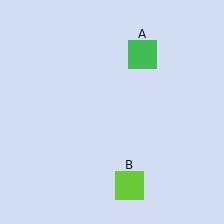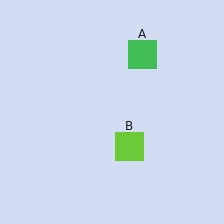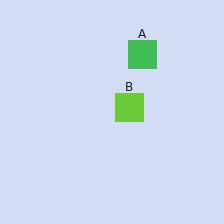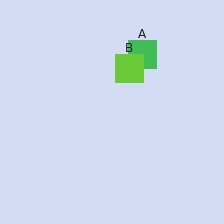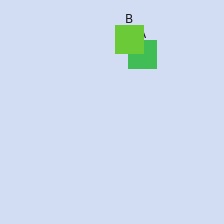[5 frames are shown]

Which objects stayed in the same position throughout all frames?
Green square (object A) remained stationary.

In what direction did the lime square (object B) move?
The lime square (object B) moved up.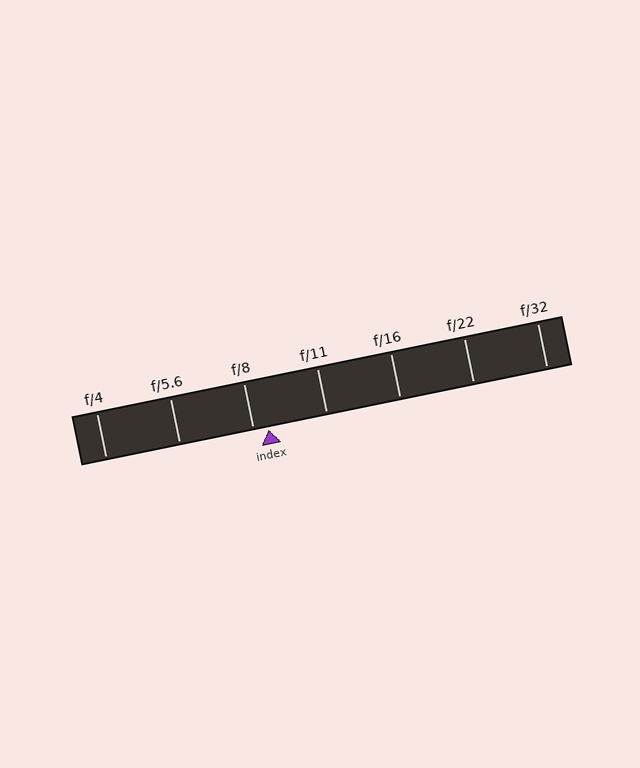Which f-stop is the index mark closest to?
The index mark is closest to f/8.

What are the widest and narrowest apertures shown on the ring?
The widest aperture shown is f/4 and the narrowest is f/32.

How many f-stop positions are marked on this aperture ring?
There are 7 f-stop positions marked.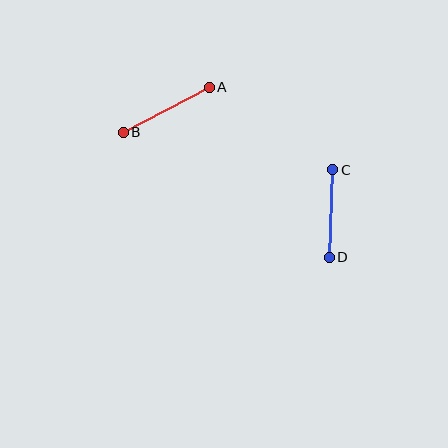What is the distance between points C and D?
The distance is approximately 88 pixels.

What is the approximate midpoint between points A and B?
The midpoint is at approximately (166, 110) pixels.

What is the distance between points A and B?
The distance is approximately 97 pixels.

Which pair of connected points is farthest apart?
Points A and B are farthest apart.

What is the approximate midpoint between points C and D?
The midpoint is at approximately (331, 213) pixels.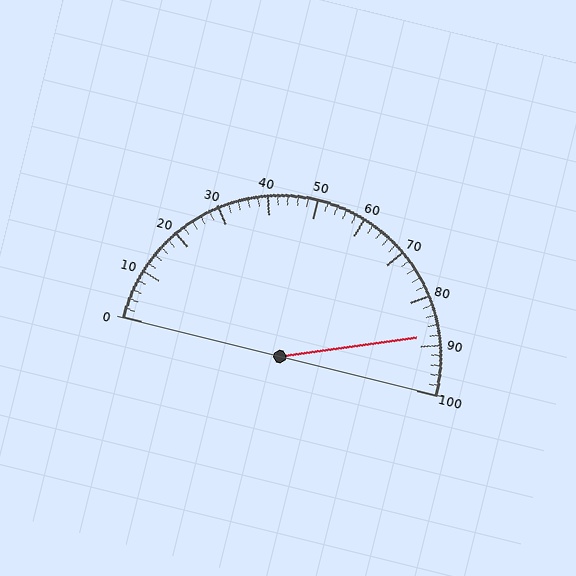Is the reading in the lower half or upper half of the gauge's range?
The reading is in the upper half of the range (0 to 100).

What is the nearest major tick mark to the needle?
The nearest major tick mark is 90.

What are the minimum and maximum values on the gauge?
The gauge ranges from 0 to 100.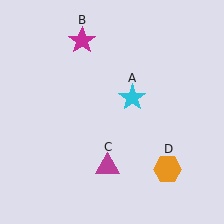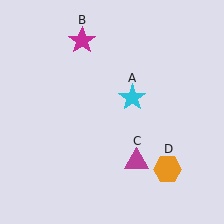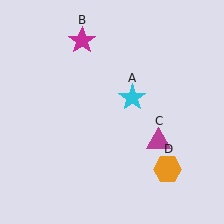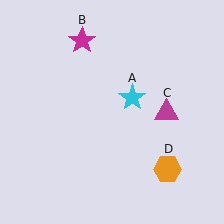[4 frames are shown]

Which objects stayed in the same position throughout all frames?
Cyan star (object A) and magenta star (object B) and orange hexagon (object D) remained stationary.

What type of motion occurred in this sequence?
The magenta triangle (object C) rotated counterclockwise around the center of the scene.